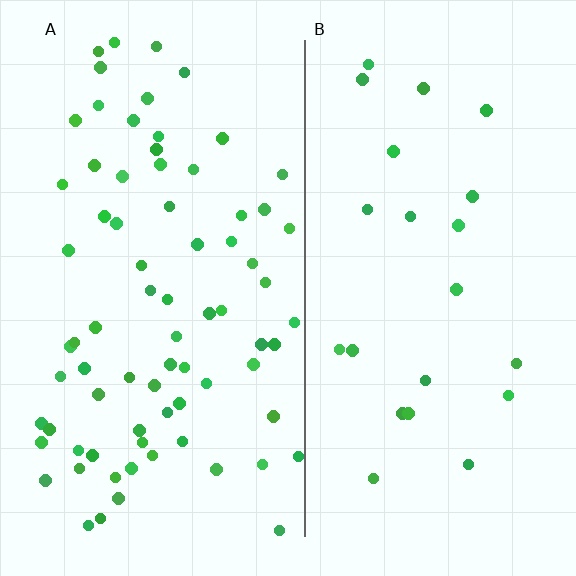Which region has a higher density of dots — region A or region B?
A (the left).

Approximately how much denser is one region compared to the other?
Approximately 3.4× — region A over region B.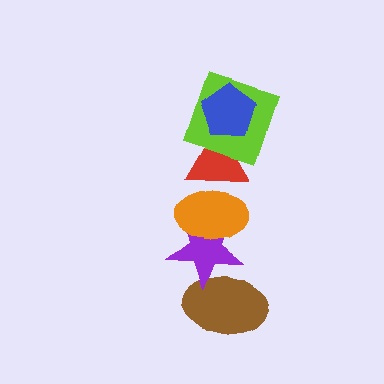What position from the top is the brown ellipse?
The brown ellipse is 6th from the top.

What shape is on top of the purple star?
The orange ellipse is on top of the purple star.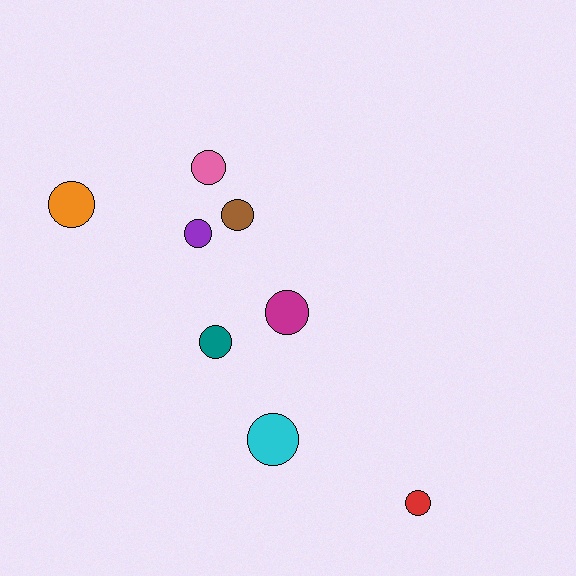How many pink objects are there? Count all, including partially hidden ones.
There is 1 pink object.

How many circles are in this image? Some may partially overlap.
There are 8 circles.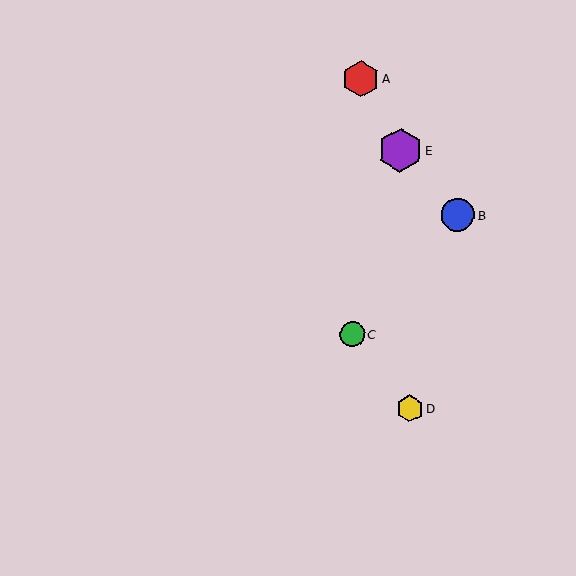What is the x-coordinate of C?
Object C is at x≈352.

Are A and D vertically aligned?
No, A is at x≈361 and D is at x≈410.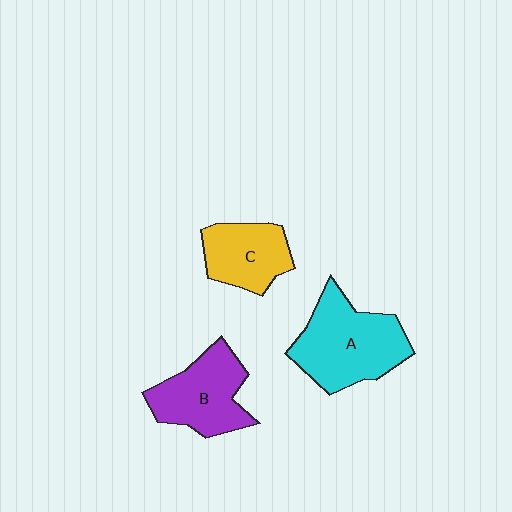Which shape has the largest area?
Shape A (cyan).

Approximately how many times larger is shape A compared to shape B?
Approximately 1.3 times.